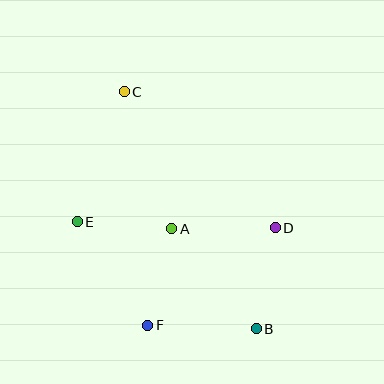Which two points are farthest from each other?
Points B and C are farthest from each other.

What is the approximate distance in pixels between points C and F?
The distance between C and F is approximately 235 pixels.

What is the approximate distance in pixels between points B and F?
The distance between B and F is approximately 108 pixels.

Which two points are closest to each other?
Points A and E are closest to each other.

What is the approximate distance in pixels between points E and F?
The distance between E and F is approximately 125 pixels.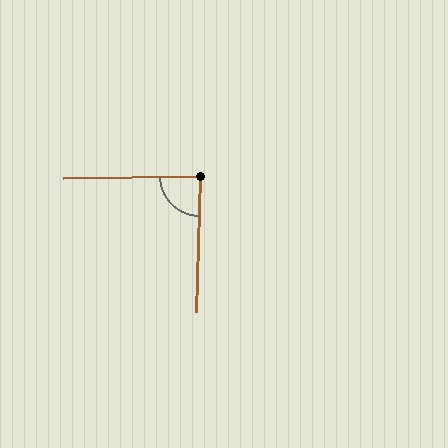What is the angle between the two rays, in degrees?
Approximately 87 degrees.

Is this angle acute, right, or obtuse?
It is approximately a right angle.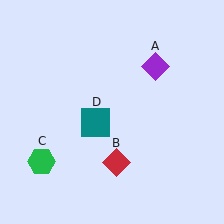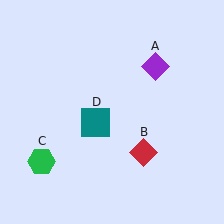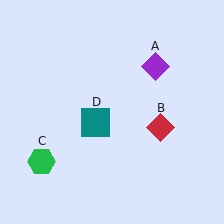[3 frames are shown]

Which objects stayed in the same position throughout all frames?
Purple diamond (object A) and green hexagon (object C) and teal square (object D) remained stationary.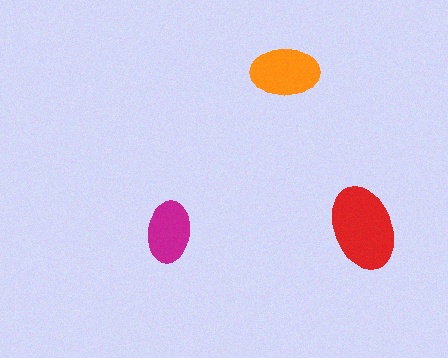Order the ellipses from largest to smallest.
the red one, the orange one, the magenta one.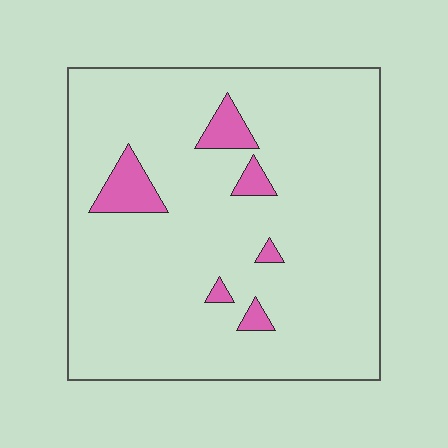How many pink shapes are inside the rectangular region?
6.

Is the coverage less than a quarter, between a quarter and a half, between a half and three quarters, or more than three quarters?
Less than a quarter.